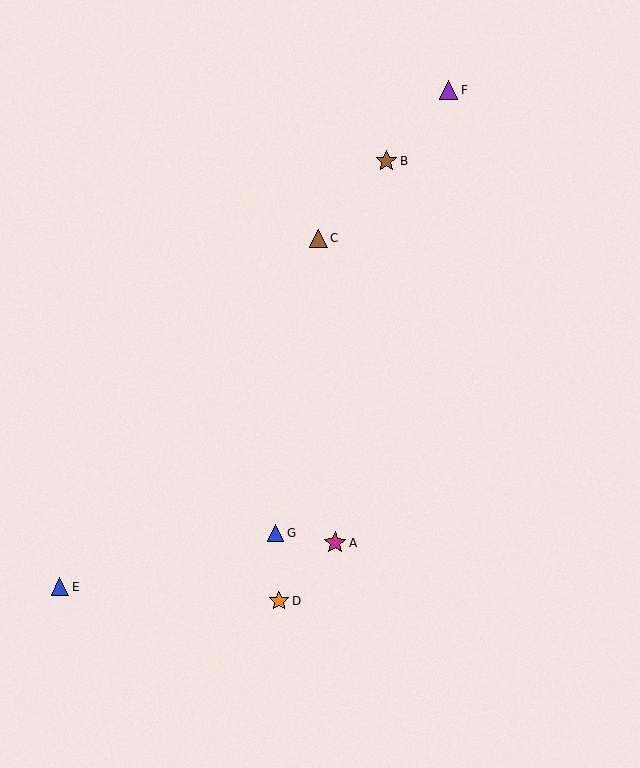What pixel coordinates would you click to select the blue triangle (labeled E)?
Click at (60, 587) to select the blue triangle E.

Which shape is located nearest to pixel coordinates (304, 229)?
The brown triangle (labeled C) at (319, 238) is nearest to that location.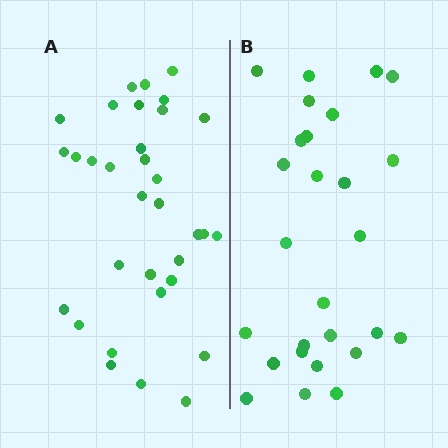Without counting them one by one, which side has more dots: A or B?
Region A (the left region) has more dots.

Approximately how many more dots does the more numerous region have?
Region A has about 6 more dots than region B.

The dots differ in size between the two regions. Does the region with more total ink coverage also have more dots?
No. Region B has more total ink coverage because its dots are larger, but region A actually contains more individual dots. Total area can be misleading — the number of items is what matters here.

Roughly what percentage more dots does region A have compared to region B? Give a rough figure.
About 20% more.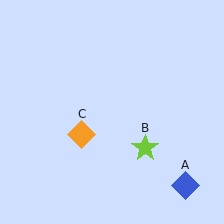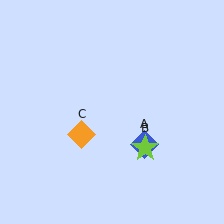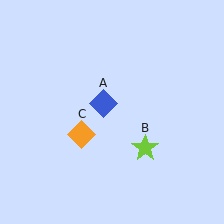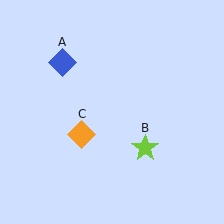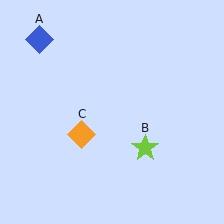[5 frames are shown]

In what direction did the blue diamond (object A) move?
The blue diamond (object A) moved up and to the left.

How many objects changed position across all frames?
1 object changed position: blue diamond (object A).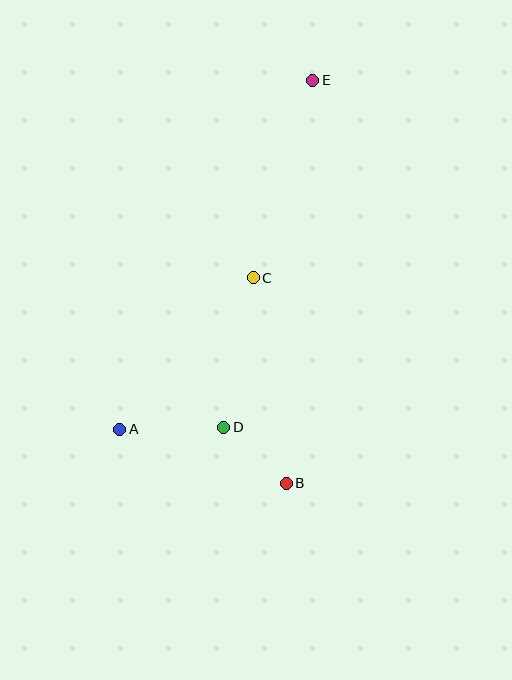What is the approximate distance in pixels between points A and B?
The distance between A and B is approximately 175 pixels.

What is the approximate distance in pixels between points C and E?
The distance between C and E is approximately 206 pixels.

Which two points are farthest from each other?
Points B and E are farthest from each other.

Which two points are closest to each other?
Points B and D are closest to each other.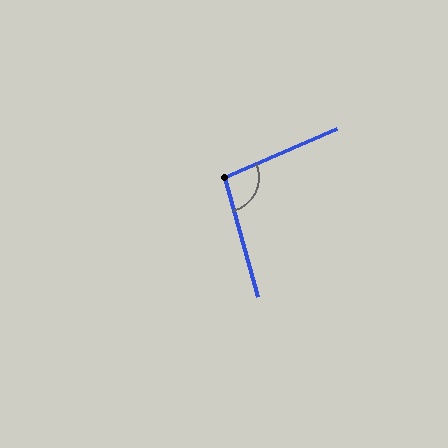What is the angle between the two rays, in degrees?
Approximately 98 degrees.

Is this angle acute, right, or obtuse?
It is obtuse.